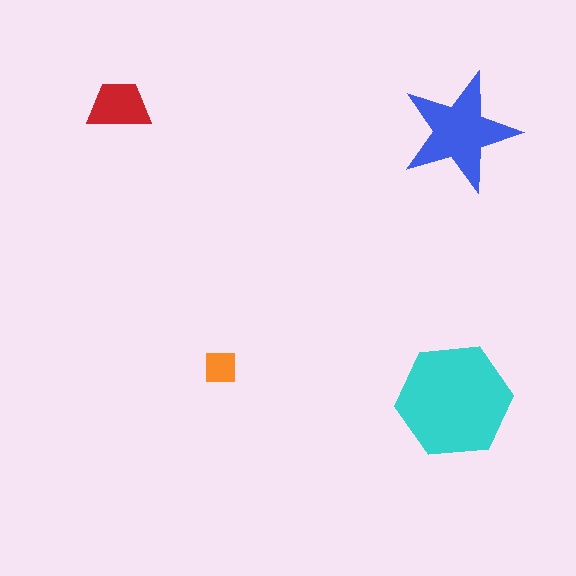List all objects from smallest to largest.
The orange square, the red trapezoid, the blue star, the cyan hexagon.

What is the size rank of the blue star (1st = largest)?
2nd.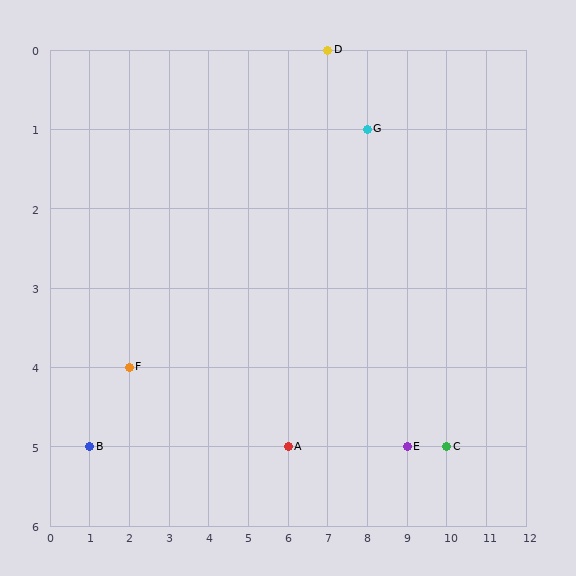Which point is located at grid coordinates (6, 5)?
Point A is at (6, 5).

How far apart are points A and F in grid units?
Points A and F are 4 columns and 1 row apart (about 4.1 grid units diagonally).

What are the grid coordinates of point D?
Point D is at grid coordinates (7, 0).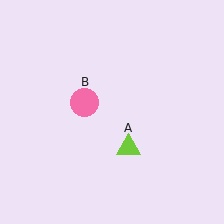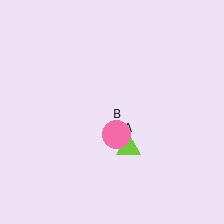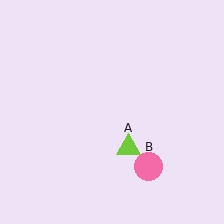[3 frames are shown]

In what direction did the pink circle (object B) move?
The pink circle (object B) moved down and to the right.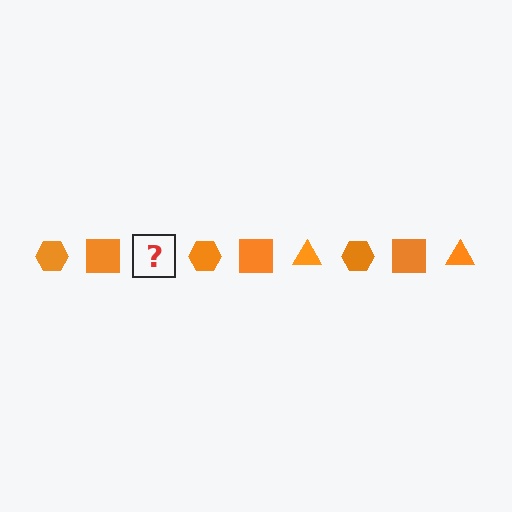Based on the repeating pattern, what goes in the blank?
The blank should be an orange triangle.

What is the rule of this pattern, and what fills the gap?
The rule is that the pattern cycles through hexagon, square, triangle shapes in orange. The gap should be filled with an orange triangle.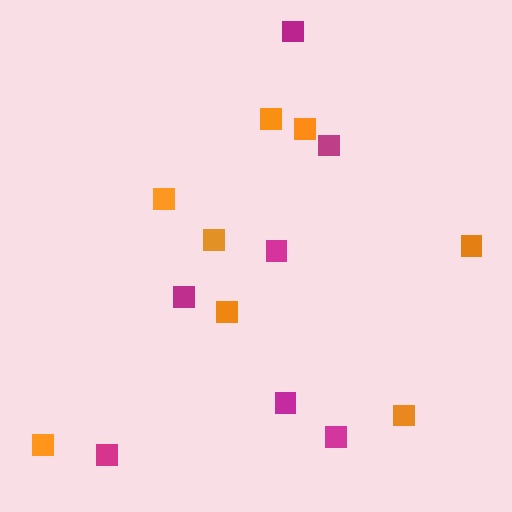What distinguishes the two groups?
There are 2 groups: one group of magenta squares (7) and one group of orange squares (8).